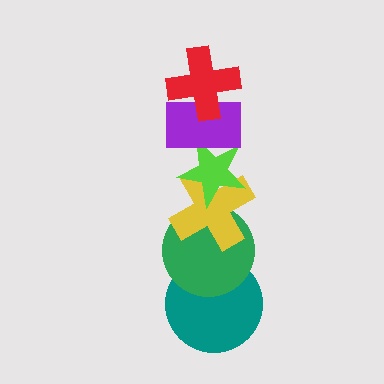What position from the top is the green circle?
The green circle is 5th from the top.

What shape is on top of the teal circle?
The green circle is on top of the teal circle.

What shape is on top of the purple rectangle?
The red cross is on top of the purple rectangle.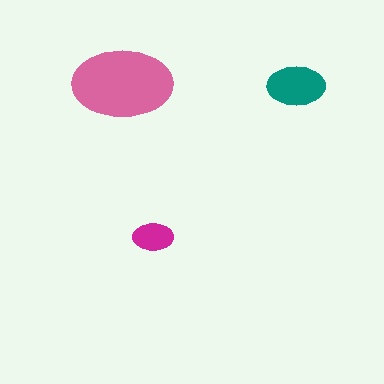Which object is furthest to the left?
The pink ellipse is leftmost.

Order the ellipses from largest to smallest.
the pink one, the teal one, the magenta one.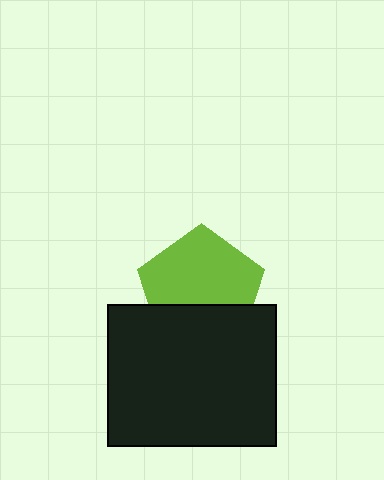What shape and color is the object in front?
The object in front is a black rectangle.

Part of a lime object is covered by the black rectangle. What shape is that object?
It is a pentagon.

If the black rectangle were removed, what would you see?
You would see the complete lime pentagon.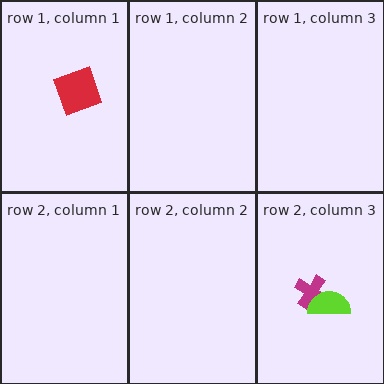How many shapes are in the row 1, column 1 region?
1.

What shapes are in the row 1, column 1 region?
The red square.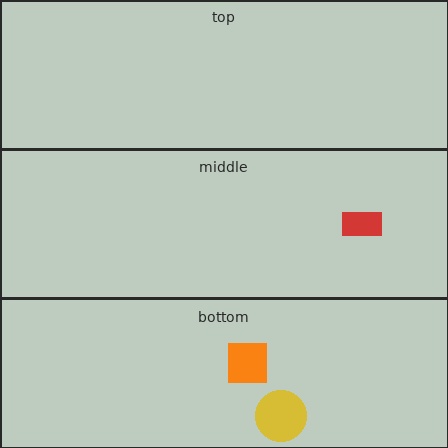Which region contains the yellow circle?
The bottom region.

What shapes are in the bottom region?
The orange square, the yellow circle.